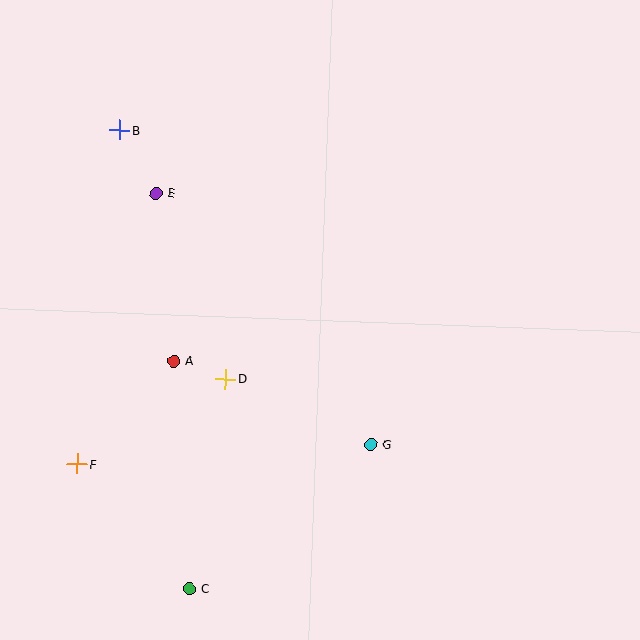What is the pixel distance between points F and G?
The distance between F and G is 294 pixels.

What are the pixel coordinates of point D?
Point D is at (226, 379).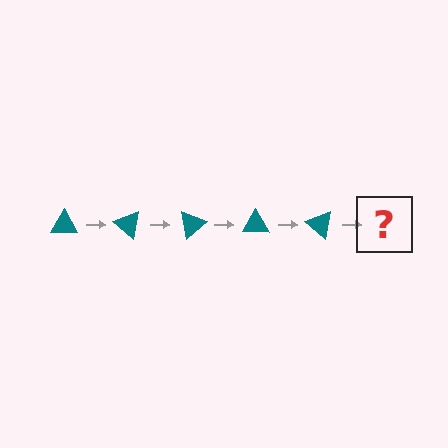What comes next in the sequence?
The next element should be a teal triangle rotated 200 degrees.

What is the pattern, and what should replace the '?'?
The pattern is that the triangle rotates 40 degrees each step. The '?' should be a teal triangle rotated 200 degrees.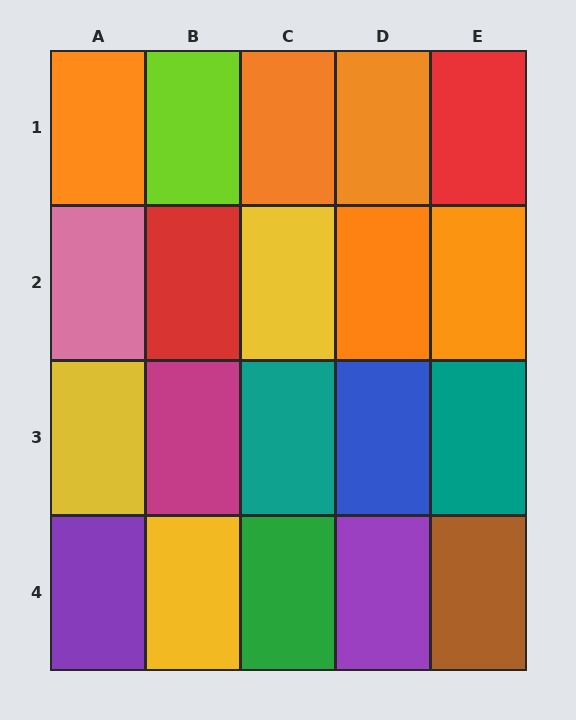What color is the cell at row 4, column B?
Yellow.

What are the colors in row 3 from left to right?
Yellow, magenta, teal, blue, teal.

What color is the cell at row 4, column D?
Purple.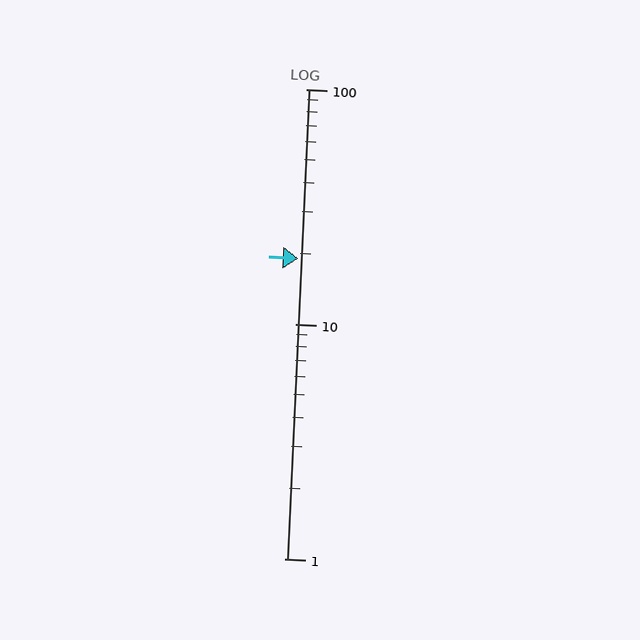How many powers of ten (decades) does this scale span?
The scale spans 2 decades, from 1 to 100.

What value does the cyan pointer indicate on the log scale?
The pointer indicates approximately 19.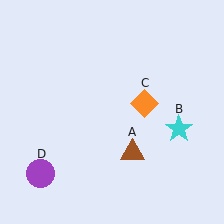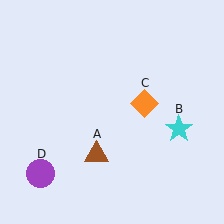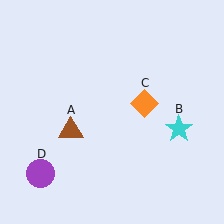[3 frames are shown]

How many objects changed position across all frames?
1 object changed position: brown triangle (object A).